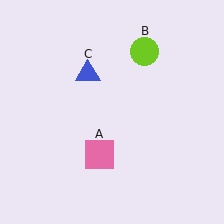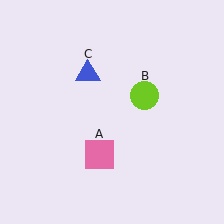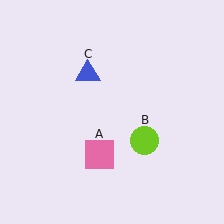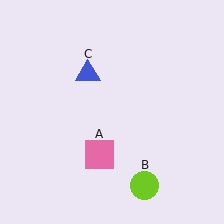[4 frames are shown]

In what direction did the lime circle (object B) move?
The lime circle (object B) moved down.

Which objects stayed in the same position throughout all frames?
Pink square (object A) and blue triangle (object C) remained stationary.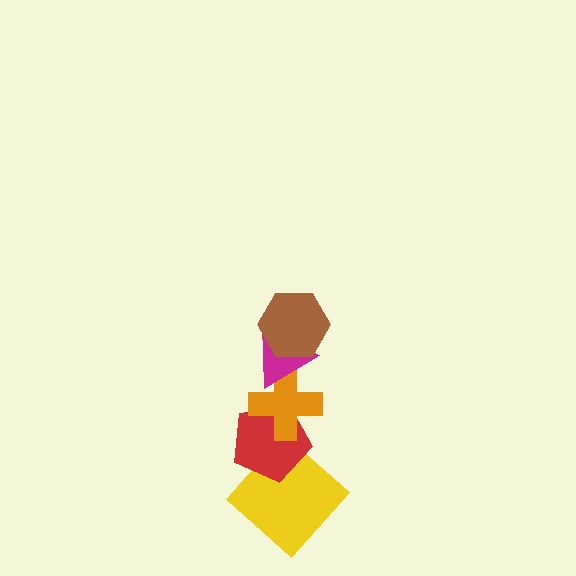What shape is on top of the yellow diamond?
The red pentagon is on top of the yellow diamond.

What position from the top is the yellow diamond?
The yellow diamond is 5th from the top.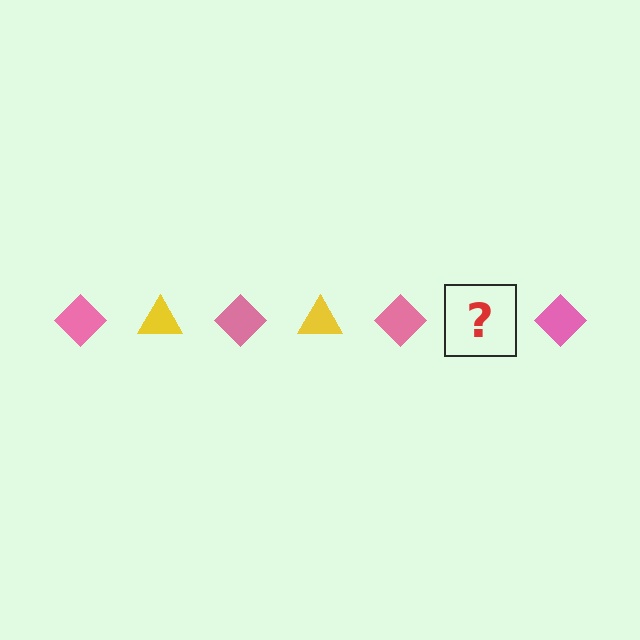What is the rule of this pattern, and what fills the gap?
The rule is that the pattern alternates between pink diamond and yellow triangle. The gap should be filled with a yellow triangle.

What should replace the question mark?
The question mark should be replaced with a yellow triangle.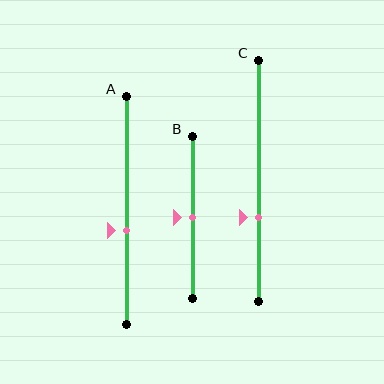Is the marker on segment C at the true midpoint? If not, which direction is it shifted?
No, the marker on segment C is shifted downward by about 15% of the segment length.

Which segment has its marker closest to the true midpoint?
Segment B has its marker closest to the true midpoint.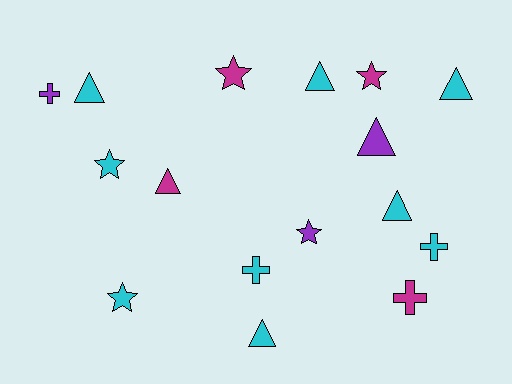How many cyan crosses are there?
There are 2 cyan crosses.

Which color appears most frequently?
Cyan, with 9 objects.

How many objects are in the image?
There are 16 objects.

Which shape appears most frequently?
Triangle, with 7 objects.